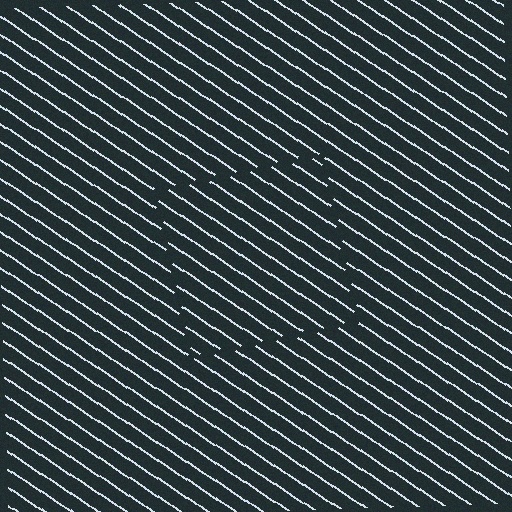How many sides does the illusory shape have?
4 sides — the line-ends trace a square.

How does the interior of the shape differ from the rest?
The interior of the shape contains the same grating, shifted by half a period — the contour is defined by the phase discontinuity where line-ends from the inner and outer gratings abut.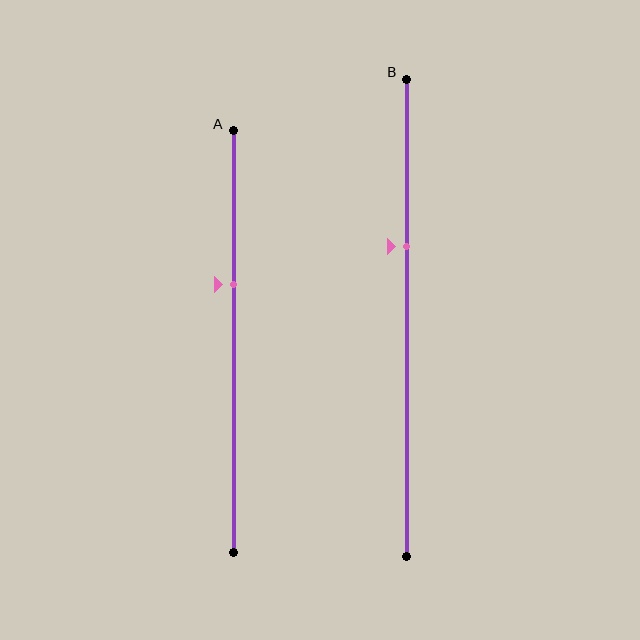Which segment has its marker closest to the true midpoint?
Segment A has its marker closest to the true midpoint.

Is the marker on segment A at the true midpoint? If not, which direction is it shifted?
No, the marker on segment A is shifted upward by about 14% of the segment length.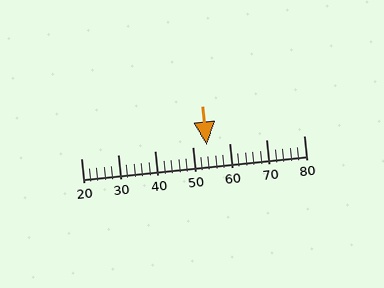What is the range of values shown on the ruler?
The ruler shows values from 20 to 80.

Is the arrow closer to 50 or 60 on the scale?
The arrow is closer to 50.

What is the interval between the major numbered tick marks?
The major tick marks are spaced 10 units apart.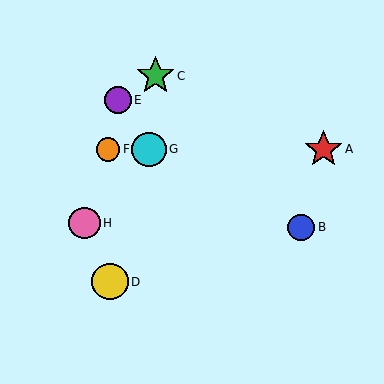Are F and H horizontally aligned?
No, F is at y≈149 and H is at y≈223.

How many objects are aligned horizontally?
3 objects (A, F, G) are aligned horizontally.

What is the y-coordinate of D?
Object D is at y≈282.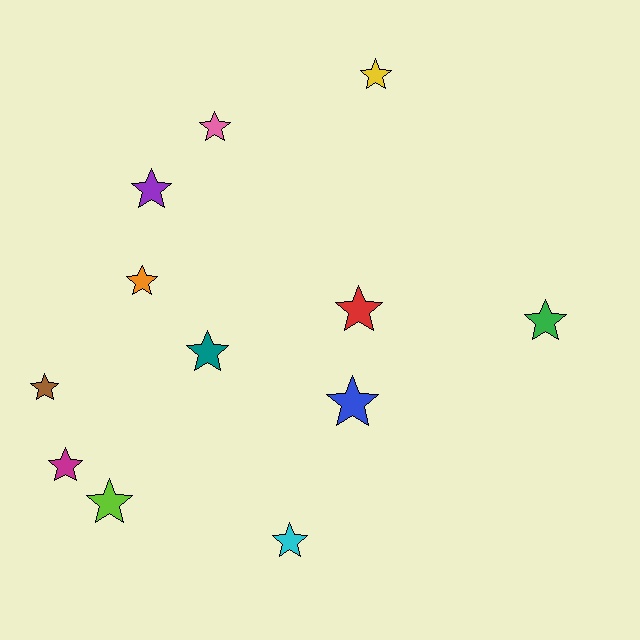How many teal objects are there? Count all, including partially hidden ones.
There is 1 teal object.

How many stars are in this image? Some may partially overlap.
There are 12 stars.